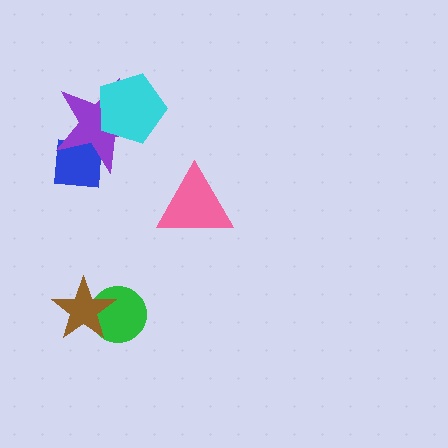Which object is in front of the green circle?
The brown star is in front of the green circle.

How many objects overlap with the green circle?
1 object overlaps with the green circle.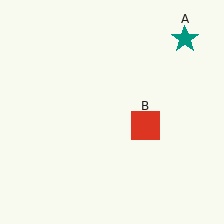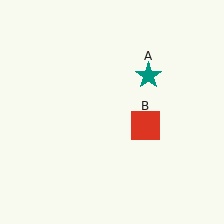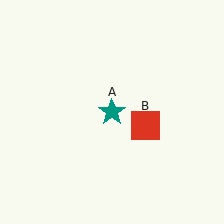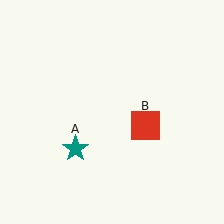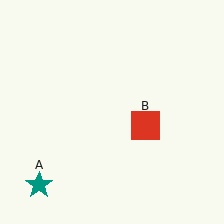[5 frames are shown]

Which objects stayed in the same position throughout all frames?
Red square (object B) remained stationary.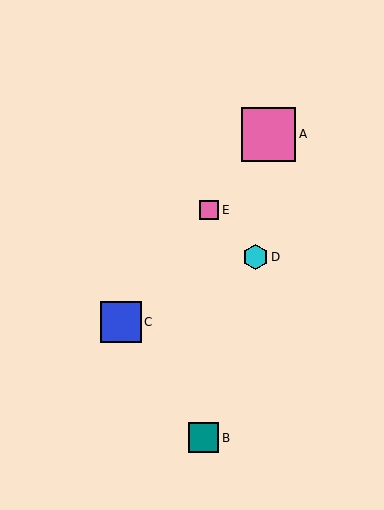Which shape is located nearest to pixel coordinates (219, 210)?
The pink square (labeled E) at (209, 210) is nearest to that location.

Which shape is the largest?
The pink square (labeled A) is the largest.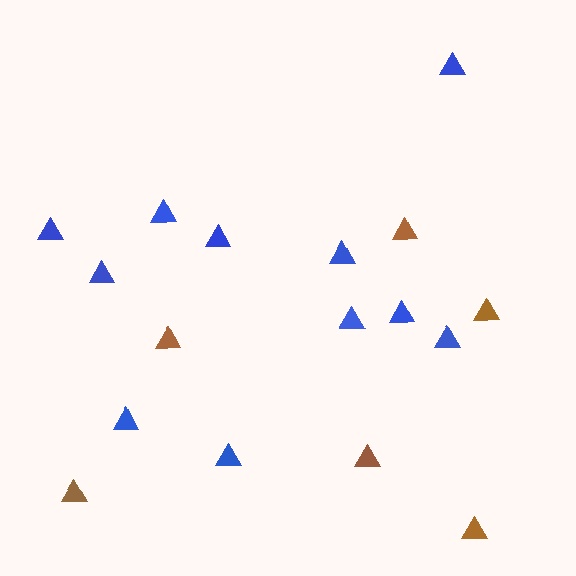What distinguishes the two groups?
There are 2 groups: one group of brown triangles (6) and one group of blue triangles (11).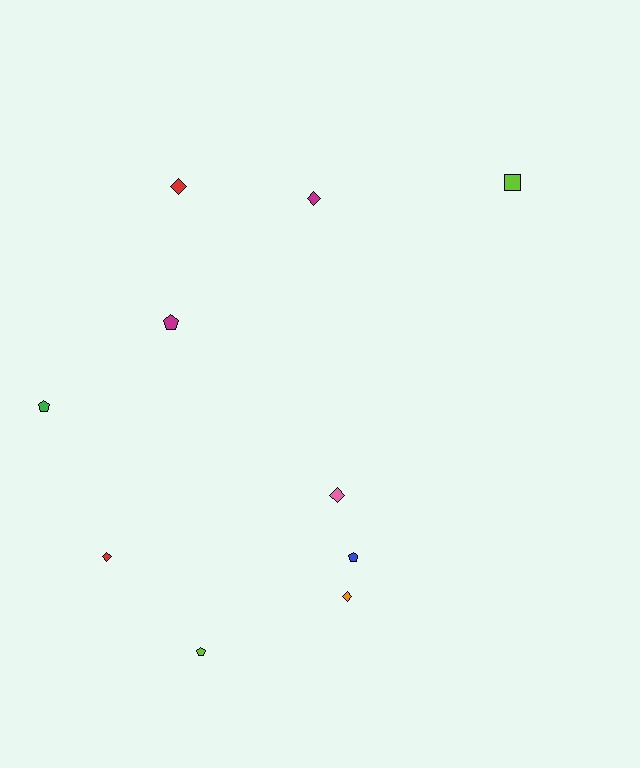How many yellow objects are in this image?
There are no yellow objects.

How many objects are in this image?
There are 10 objects.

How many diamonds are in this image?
There are 5 diamonds.